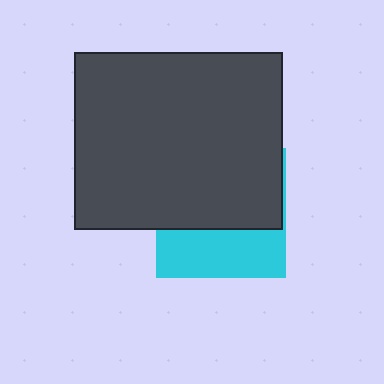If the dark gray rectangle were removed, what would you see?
You would see the complete cyan square.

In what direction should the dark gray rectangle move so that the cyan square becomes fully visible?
The dark gray rectangle should move up. That is the shortest direction to clear the overlap and leave the cyan square fully visible.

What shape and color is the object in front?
The object in front is a dark gray rectangle.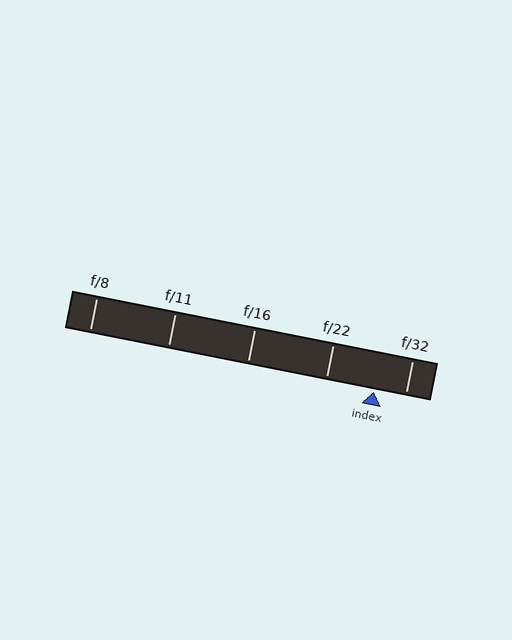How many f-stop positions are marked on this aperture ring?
There are 5 f-stop positions marked.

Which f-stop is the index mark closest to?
The index mark is closest to f/32.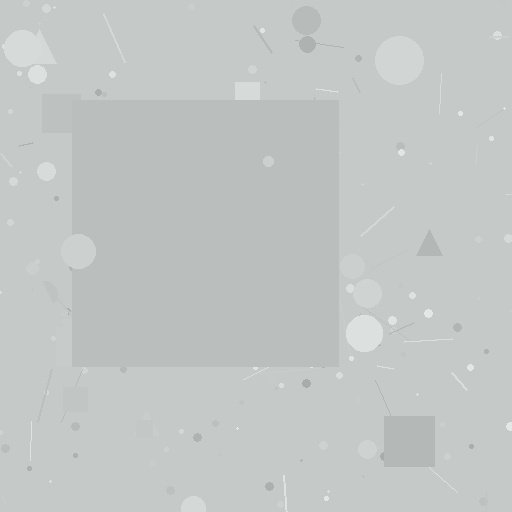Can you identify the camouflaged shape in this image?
The camouflaged shape is a square.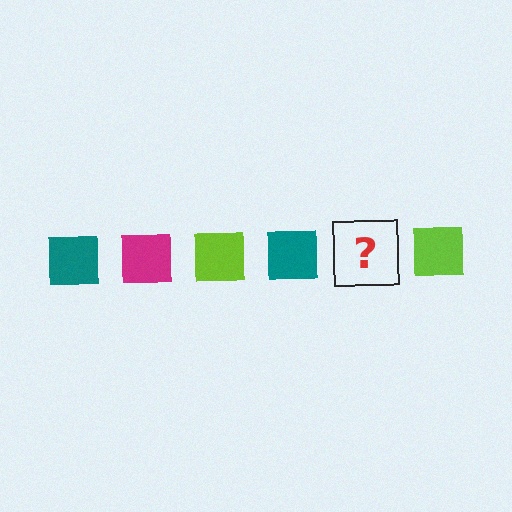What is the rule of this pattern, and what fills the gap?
The rule is that the pattern cycles through teal, magenta, lime squares. The gap should be filled with a magenta square.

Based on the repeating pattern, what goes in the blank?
The blank should be a magenta square.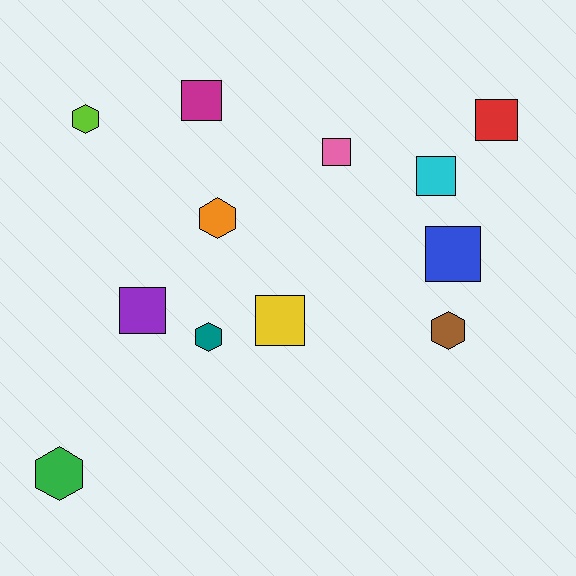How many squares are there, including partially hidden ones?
There are 7 squares.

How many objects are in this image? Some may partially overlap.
There are 12 objects.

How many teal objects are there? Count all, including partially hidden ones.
There is 1 teal object.